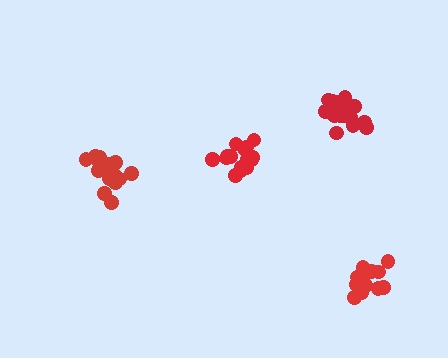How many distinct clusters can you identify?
There are 4 distinct clusters.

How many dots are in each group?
Group 1: 18 dots, Group 2: 15 dots, Group 3: 15 dots, Group 4: 21 dots (69 total).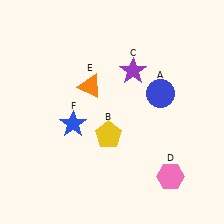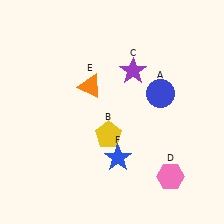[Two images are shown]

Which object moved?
The blue star (F) moved right.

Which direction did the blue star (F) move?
The blue star (F) moved right.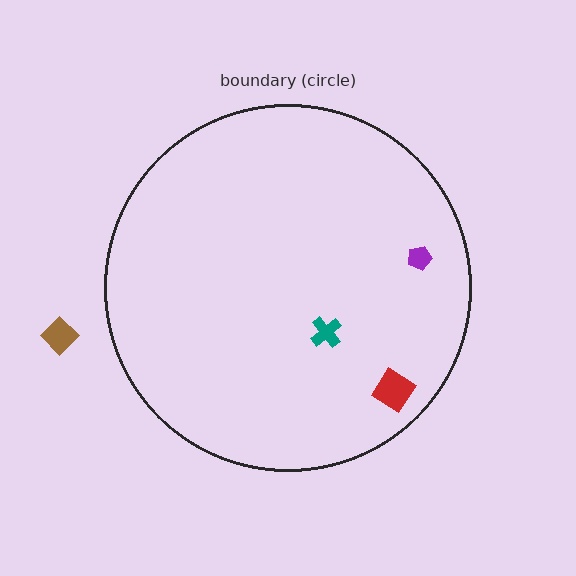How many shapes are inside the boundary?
3 inside, 1 outside.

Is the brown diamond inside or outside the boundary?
Outside.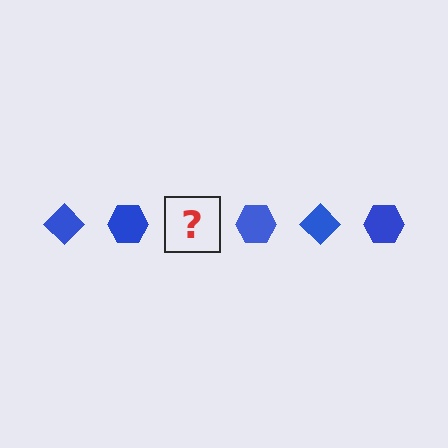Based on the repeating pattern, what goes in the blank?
The blank should be a blue diamond.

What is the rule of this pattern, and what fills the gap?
The rule is that the pattern cycles through diamond, hexagon shapes in blue. The gap should be filled with a blue diamond.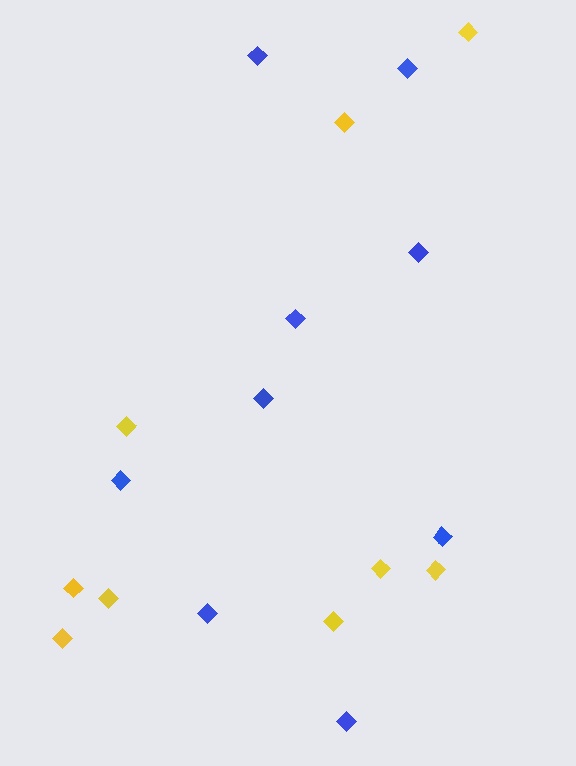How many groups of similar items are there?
There are 2 groups: one group of blue diamonds (9) and one group of yellow diamonds (9).